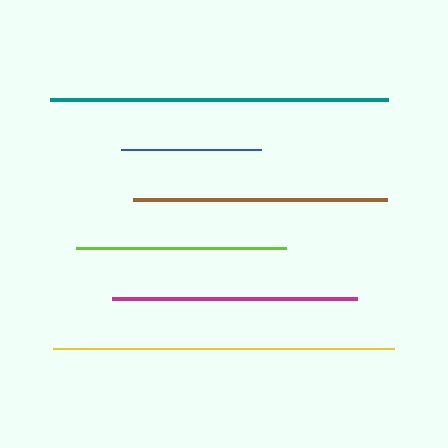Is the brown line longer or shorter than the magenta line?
The brown line is longer than the magenta line.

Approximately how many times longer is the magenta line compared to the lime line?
The magenta line is approximately 1.2 times the length of the lime line.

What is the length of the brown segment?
The brown segment is approximately 255 pixels long.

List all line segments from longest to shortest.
From longest to shortest: yellow, teal, brown, magenta, lime, blue.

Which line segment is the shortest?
The blue line is the shortest at approximately 140 pixels.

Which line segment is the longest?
The yellow line is the longest at approximately 340 pixels.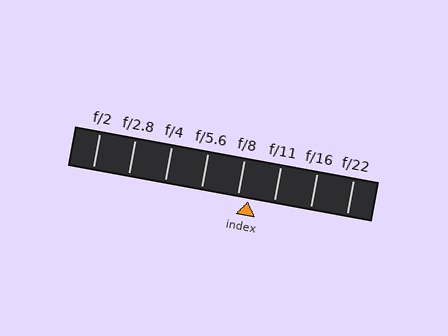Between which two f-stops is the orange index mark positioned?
The index mark is between f/8 and f/11.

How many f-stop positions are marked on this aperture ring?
There are 8 f-stop positions marked.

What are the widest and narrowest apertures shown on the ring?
The widest aperture shown is f/2 and the narrowest is f/22.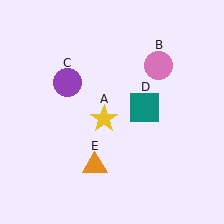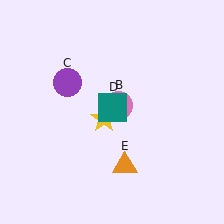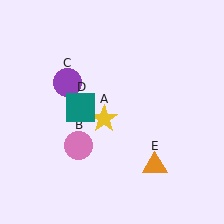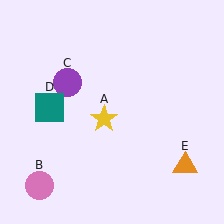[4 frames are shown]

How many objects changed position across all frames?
3 objects changed position: pink circle (object B), teal square (object D), orange triangle (object E).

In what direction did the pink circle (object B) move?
The pink circle (object B) moved down and to the left.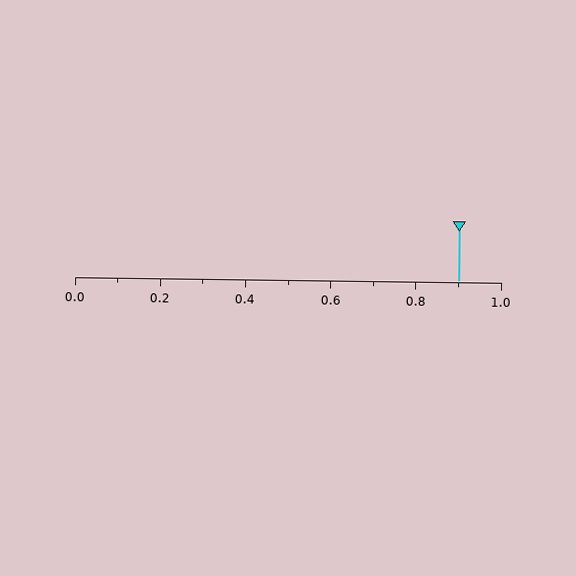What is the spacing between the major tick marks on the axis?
The major ticks are spaced 0.2 apart.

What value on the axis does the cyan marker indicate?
The marker indicates approximately 0.9.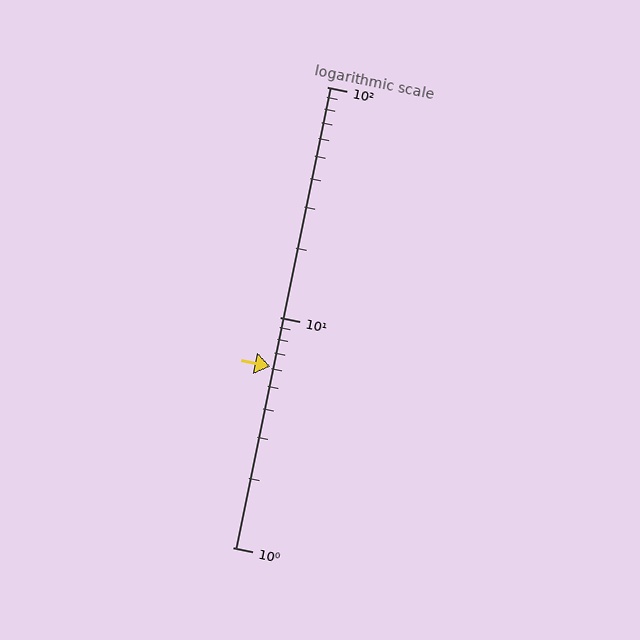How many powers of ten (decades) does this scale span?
The scale spans 2 decades, from 1 to 100.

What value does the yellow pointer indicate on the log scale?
The pointer indicates approximately 6.1.